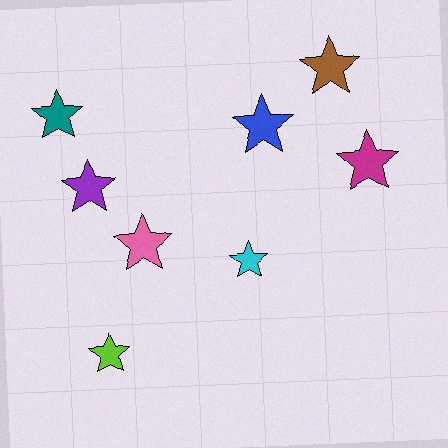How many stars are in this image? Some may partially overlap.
There are 8 stars.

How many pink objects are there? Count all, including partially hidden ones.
There is 1 pink object.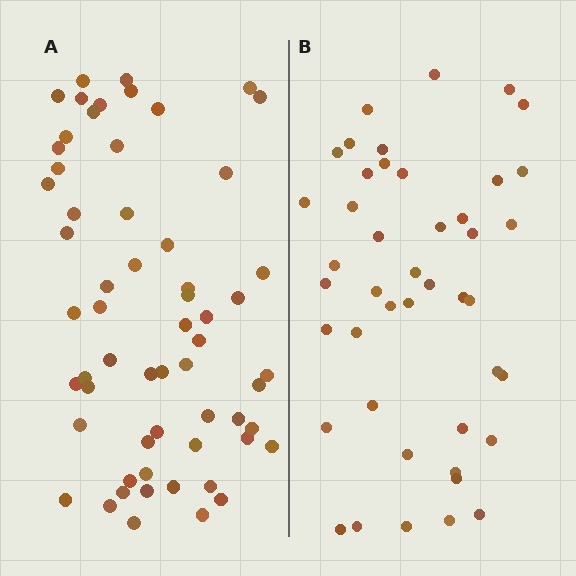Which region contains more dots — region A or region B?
Region A (the left region) has more dots.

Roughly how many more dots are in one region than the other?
Region A has approximately 15 more dots than region B.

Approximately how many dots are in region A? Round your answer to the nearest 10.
About 60 dots.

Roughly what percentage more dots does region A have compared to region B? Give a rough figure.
About 35% more.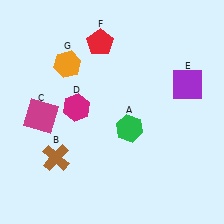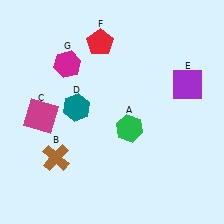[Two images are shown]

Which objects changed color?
D changed from magenta to teal. G changed from orange to magenta.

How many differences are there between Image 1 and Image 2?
There are 2 differences between the two images.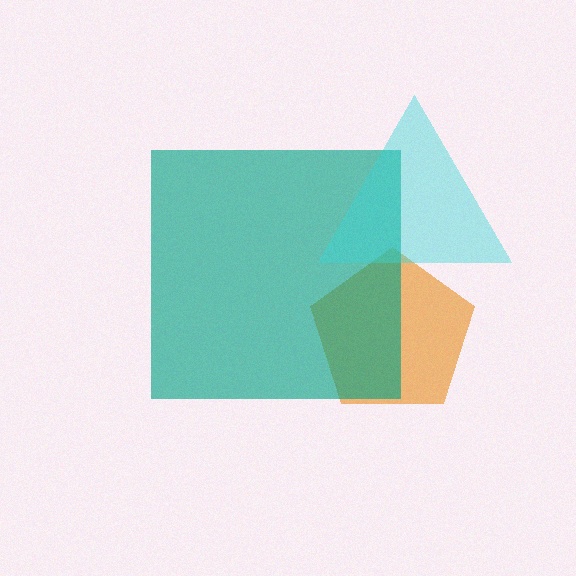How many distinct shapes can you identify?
There are 3 distinct shapes: an orange pentagon, a teal square, a cyan triangle.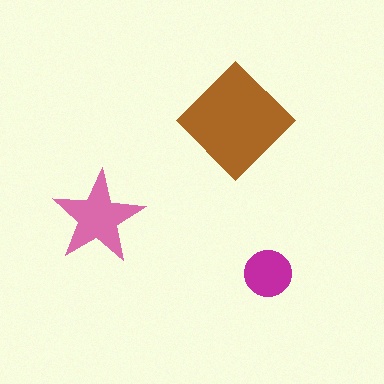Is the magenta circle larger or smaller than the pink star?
Smaller.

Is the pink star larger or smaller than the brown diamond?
Smaller.